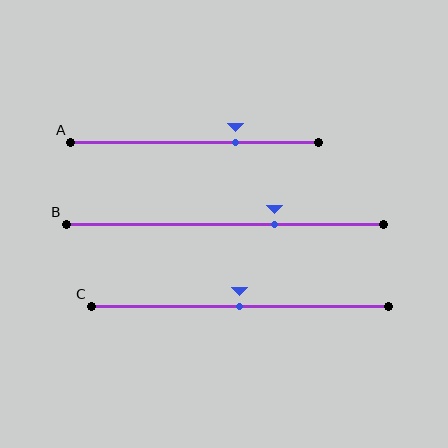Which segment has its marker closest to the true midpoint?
Segment C has its marker closest to the true midpoint.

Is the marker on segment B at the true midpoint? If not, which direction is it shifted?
No, the marker on segment B is shifted to the right by about 16% of the segment length.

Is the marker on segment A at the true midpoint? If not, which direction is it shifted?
No, the marker on segment A is shifted to the right by about 16% of the segment length.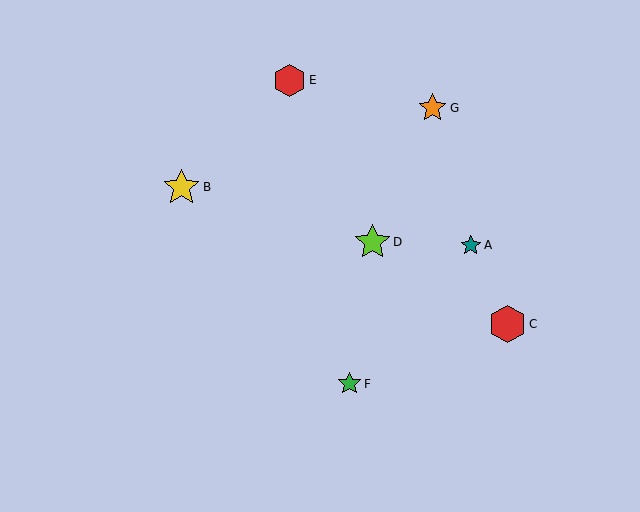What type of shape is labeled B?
Shape B is a yellow star.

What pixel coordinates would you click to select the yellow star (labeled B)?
Click at (182, 187) to select the yellow star B.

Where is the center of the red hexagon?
The center of the red hexagon is at (290, 80).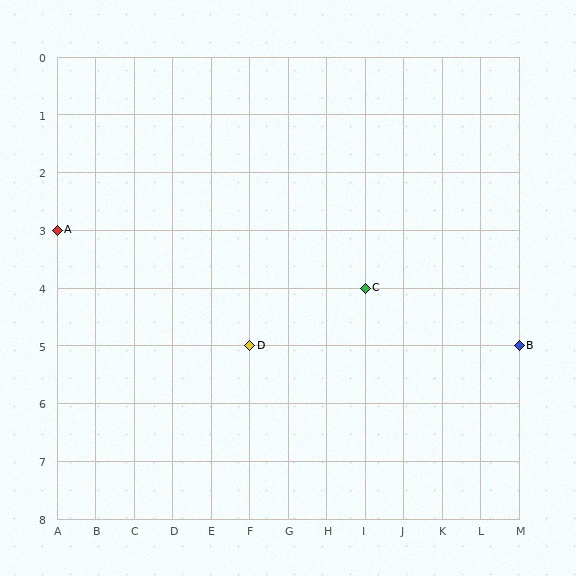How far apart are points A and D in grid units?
Points A and D are 5 columns and 2 rows apart (about 5.4 grid units diagonally).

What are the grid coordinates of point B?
Point B is at grid coordinates (M, 5).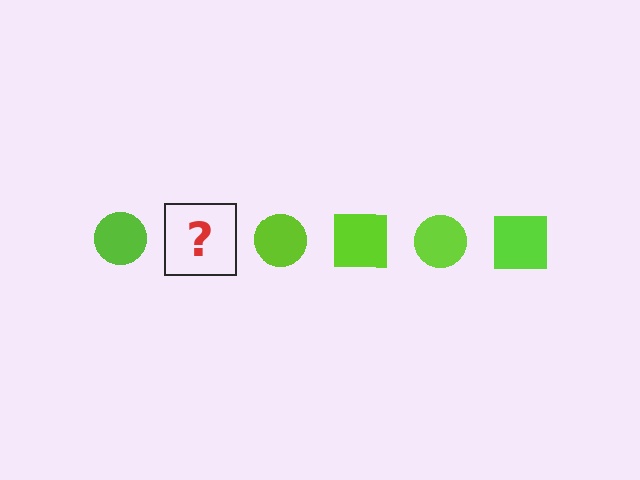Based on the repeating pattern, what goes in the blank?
The blank should be a lime square.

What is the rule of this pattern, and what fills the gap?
The rule is that the pattern cycles through circle, square shapes in lime. The gap should be filled with a lime square.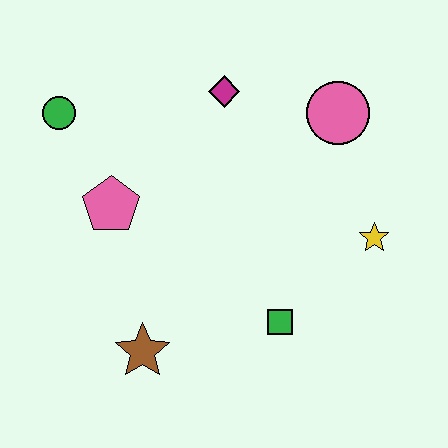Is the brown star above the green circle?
No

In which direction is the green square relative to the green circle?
The green square is to the right of the green circle.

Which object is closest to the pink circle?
The magenta diamond is closest to the pink circle.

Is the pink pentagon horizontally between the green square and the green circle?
Yes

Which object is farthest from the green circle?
The yellow star is farthest from the green circle.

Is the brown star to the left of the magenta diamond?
Yes